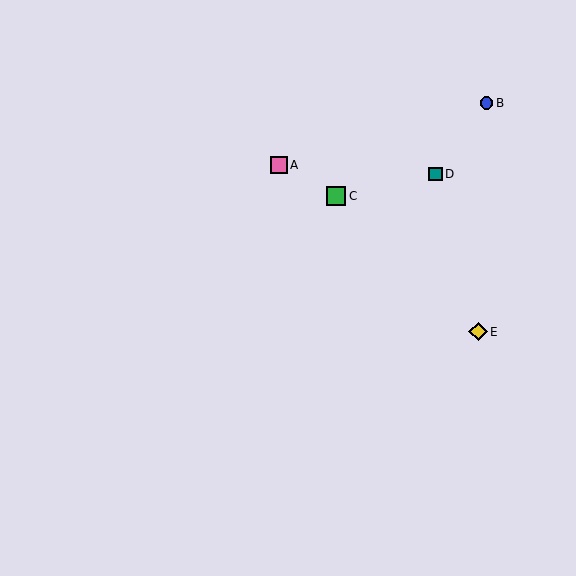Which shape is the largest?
The green square (labeled C) is the largest.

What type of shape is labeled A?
Shape A is a pink square.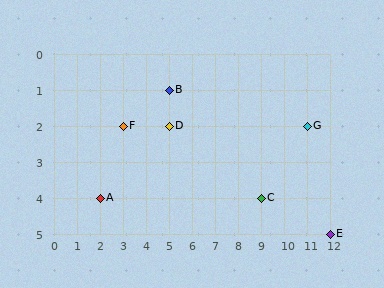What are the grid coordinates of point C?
Point C is at grid coordinates (9, 4).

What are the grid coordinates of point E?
Point E is at grid coordinates (12, 5).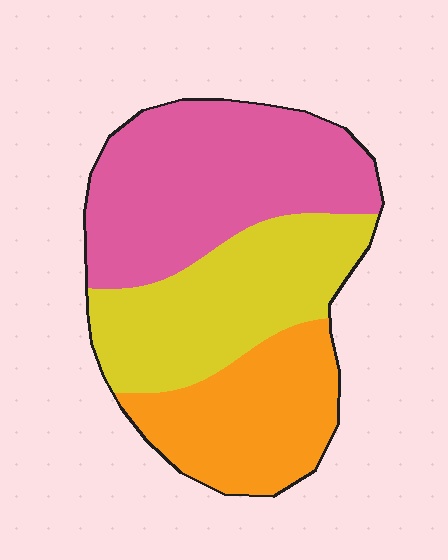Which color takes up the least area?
Orange, at roughly 25%.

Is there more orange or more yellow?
Yellow.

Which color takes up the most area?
Pink, at roughly 40%.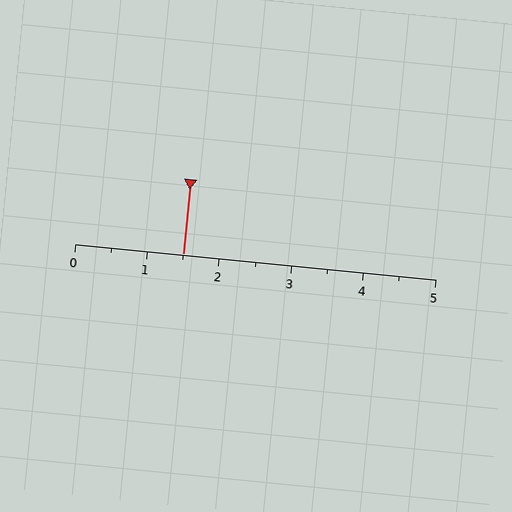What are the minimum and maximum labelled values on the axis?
The axis runs from 0 to 5.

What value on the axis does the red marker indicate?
The marker indicates approximately 1.5.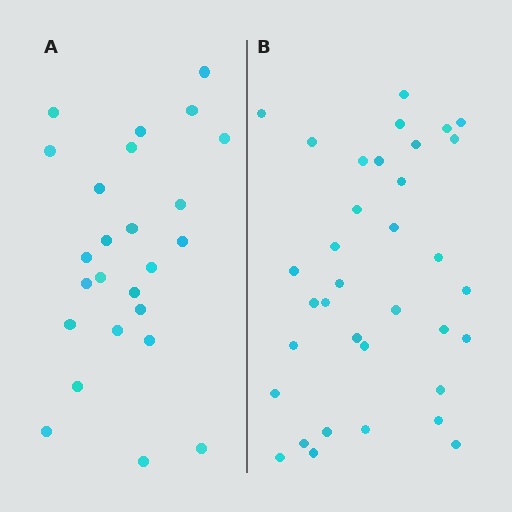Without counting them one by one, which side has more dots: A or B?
Region B (the right region) has more dots.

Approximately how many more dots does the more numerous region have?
Region B has roughly 10 or so more dots than region A.